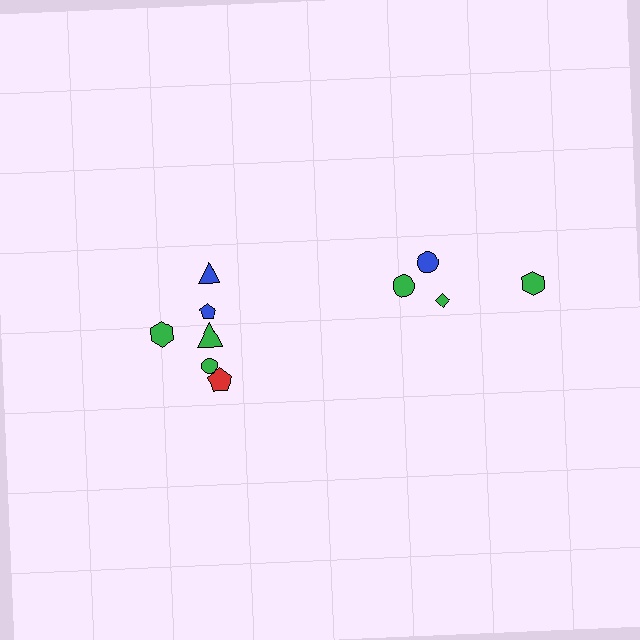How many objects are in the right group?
There are 4 objects.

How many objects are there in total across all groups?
There are 10 objects.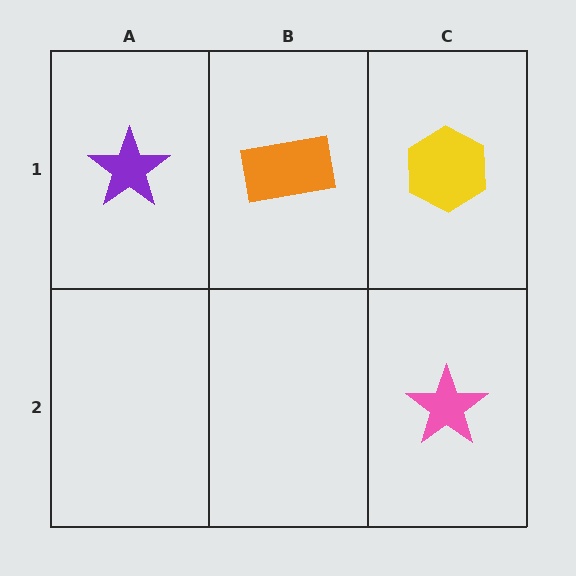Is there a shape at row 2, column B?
No, that cell is empty.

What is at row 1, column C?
A yellow hexagon.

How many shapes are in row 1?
3 shapes.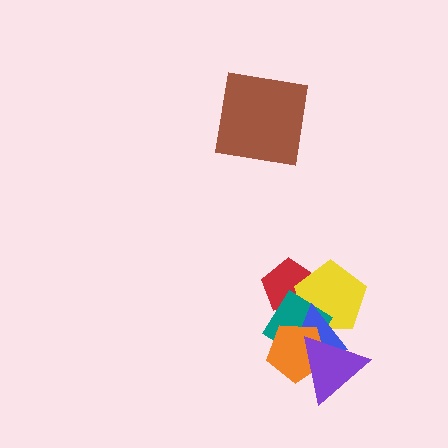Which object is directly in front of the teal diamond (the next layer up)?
The blue triangle is directly in front of the teal diamond.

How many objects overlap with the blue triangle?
4 objects overlap with the blue triangle.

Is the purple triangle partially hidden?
No, no other shape covers it.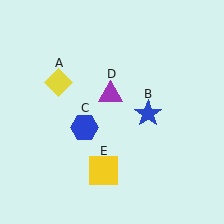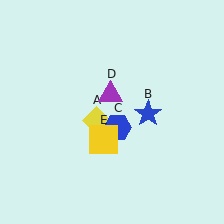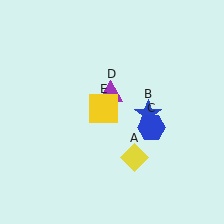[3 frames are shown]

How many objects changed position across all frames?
3 objects changed position: yellow diamond (object A), blue hexagon (object C), yellow square (object E).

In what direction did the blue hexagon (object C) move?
The blue hexagon (object C) moved right.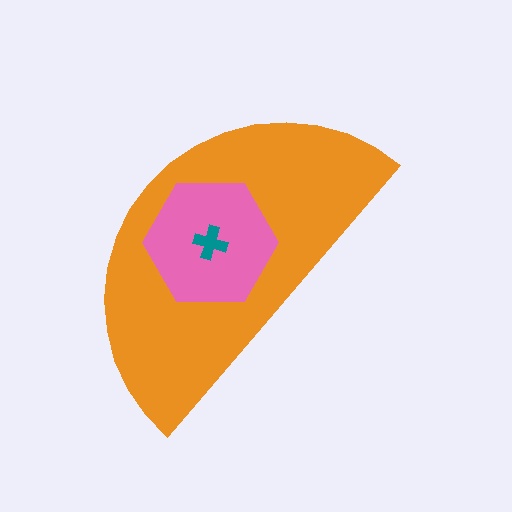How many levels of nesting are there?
3.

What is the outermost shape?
The orange semicircle.